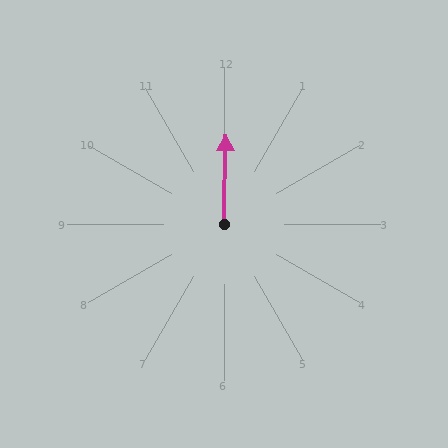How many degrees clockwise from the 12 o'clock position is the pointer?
Approximately 1 degrees.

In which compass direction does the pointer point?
North.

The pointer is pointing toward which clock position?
Roughly 12 o'clock.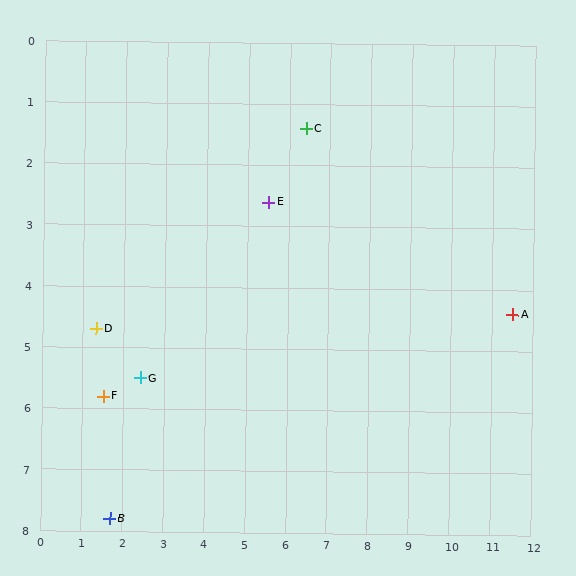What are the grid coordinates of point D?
Point D is at approximately (1.3, 4.7).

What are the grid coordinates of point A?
Point A is at approximately (11.5, 4.4).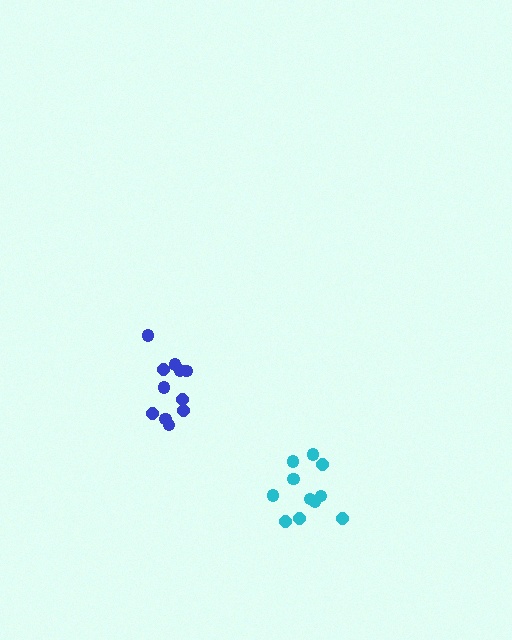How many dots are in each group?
Group 1: 11 dots, Group 2: 11 dots (22 total).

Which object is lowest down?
The cyan cluster is bottommost.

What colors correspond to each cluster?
The clusters are colored: cyan, blue.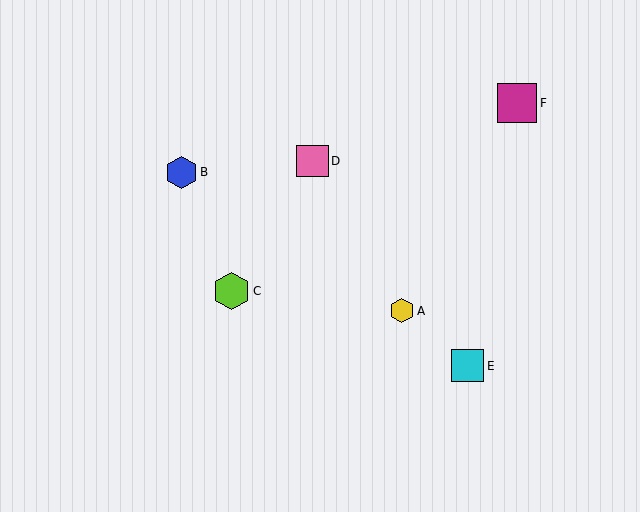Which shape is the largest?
The magenta square (labeled F) is the largest.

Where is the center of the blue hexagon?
The center of the blue hexagon is at (181, 172).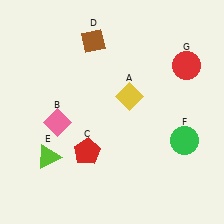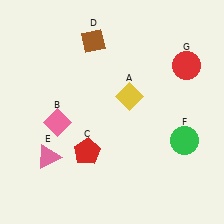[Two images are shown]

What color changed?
The triangle (E) changed from lime in Image 1 to pink in Image 2.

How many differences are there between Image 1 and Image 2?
There is 1 difference between the two images.